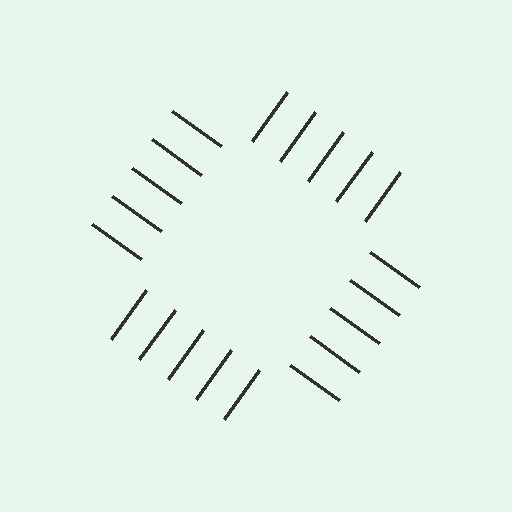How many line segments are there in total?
20 — 5 along each of the 4 edges.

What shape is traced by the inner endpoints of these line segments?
An illusory square — the line segments terminate on its edges but no continuous stroke is drawn.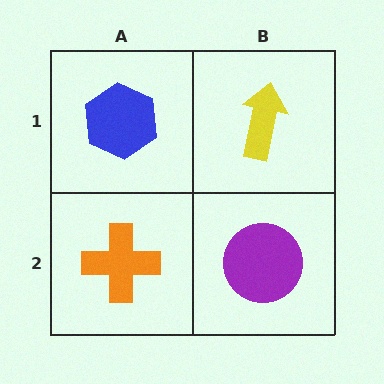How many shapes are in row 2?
2 shapes.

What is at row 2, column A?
An orange cross.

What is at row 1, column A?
A blue hexagon.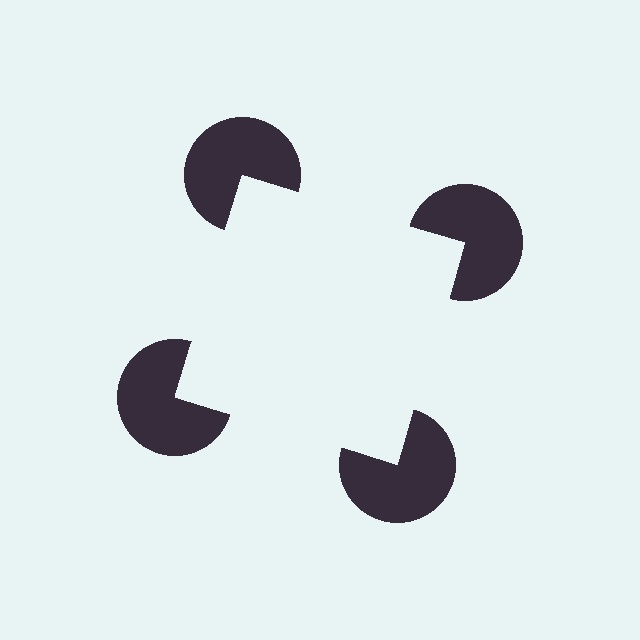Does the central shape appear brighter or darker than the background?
It typically appears slightly brighter than the background, even though no actual brightness change is drawn.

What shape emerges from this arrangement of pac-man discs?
An illusory square — its edges are inferred from the aligned wedge cuts in the pac-man discs, not physically drawn.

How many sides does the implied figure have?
4 sides.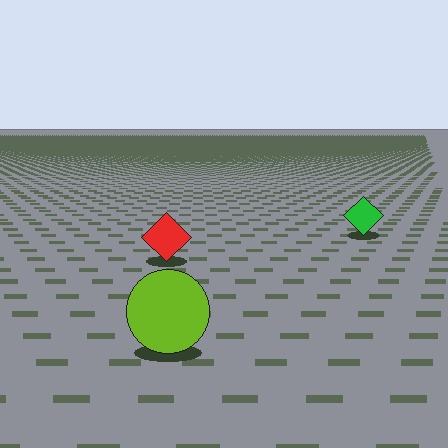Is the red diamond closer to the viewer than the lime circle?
No. The lime circle is closer — you can tell from the texture gradient: the ground texture is coarser near it.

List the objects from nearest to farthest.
From nearest to farthest: the lime circle, the red diamond, the green diamond.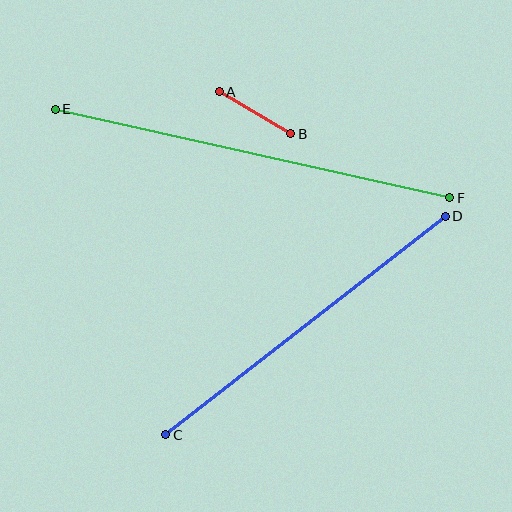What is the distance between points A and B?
The distance is approximately 83 pixels.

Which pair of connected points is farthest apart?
Points E and F are farthest apart.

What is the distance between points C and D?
The distance is approximately 355 pixels.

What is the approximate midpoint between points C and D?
The midpoint is at approximately (305, 326) pixels.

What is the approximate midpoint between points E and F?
The midpoint is at approximately (252, 154) pixels.